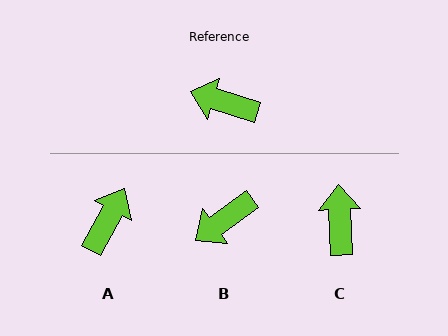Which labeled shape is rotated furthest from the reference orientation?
A, about 102 degrees away.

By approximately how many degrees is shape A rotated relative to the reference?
Approximately 102 degrees clockwise.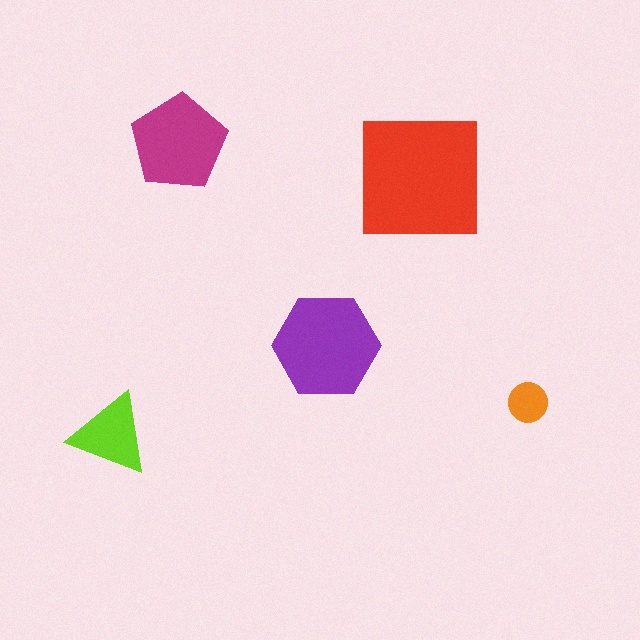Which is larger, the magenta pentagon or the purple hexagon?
The purple hexagon.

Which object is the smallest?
The orange circle.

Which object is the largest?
The red square.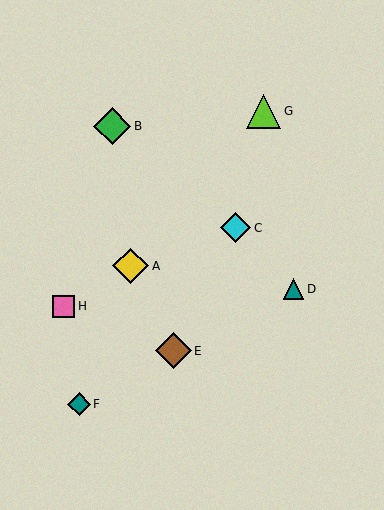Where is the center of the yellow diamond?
The center of the yellow diamond is at (131, 266).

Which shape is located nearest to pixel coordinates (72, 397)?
The teal diamond (labeled F) at (79, 404) is nearest to that location.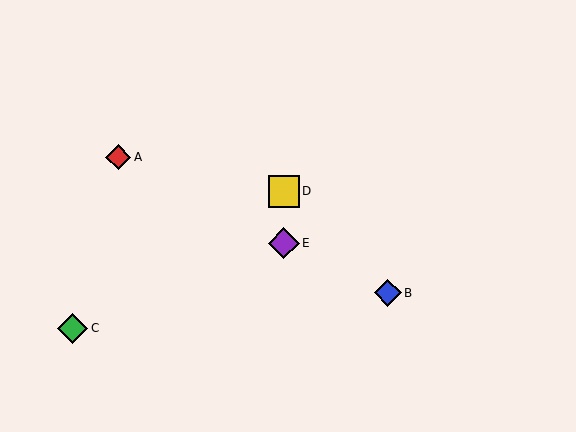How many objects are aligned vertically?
2 objects (D, E) are aligned vertically.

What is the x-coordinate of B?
Object B is at x≈388.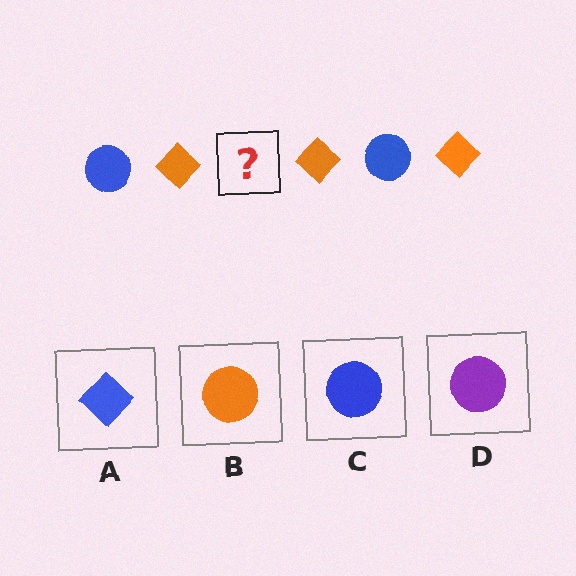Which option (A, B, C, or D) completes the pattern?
C.